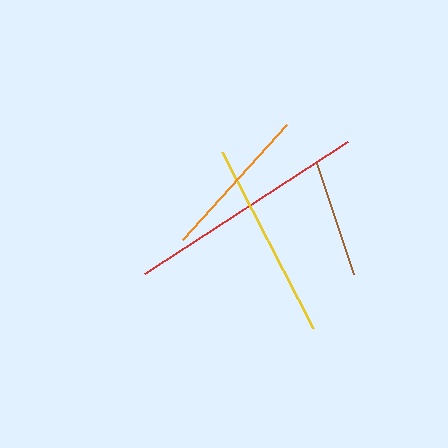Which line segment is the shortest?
The brown line is the shortest at approximately 118 pixels.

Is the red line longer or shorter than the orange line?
The red line is longer than the orange line.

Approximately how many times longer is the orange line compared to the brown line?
The orange line is approximately 1.3 times the length of the brown line.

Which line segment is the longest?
The red line is the longest at approximately 242 pixels.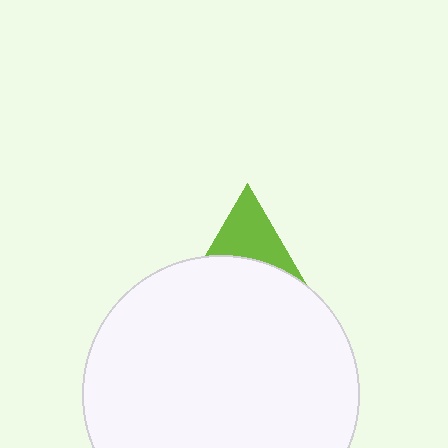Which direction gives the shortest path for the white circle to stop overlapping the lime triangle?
Moving down gives the shortest separation.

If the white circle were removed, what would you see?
You would see the complete lime triangle.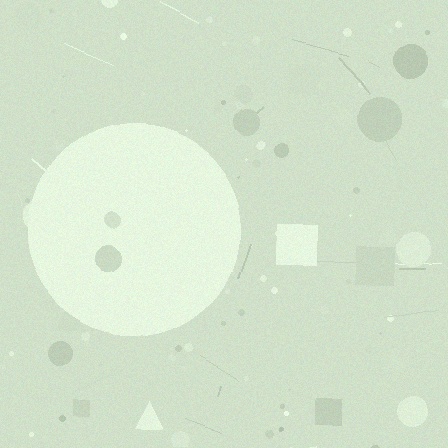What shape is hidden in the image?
A circle is hidden in the image.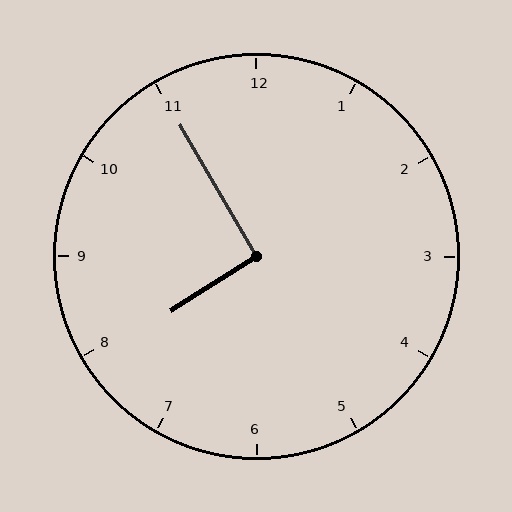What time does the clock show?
7:55.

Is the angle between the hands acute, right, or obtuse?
It is right.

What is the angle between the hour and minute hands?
Approximately 92 degrees.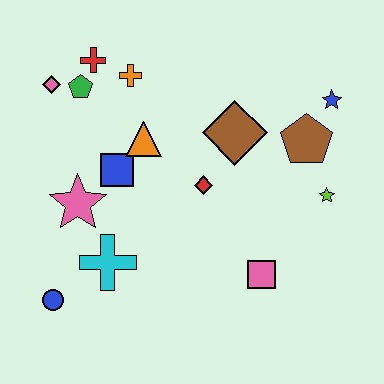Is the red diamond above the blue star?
No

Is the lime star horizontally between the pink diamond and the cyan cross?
No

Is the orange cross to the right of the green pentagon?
Yes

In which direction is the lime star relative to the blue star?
The lime star is below the blue star.